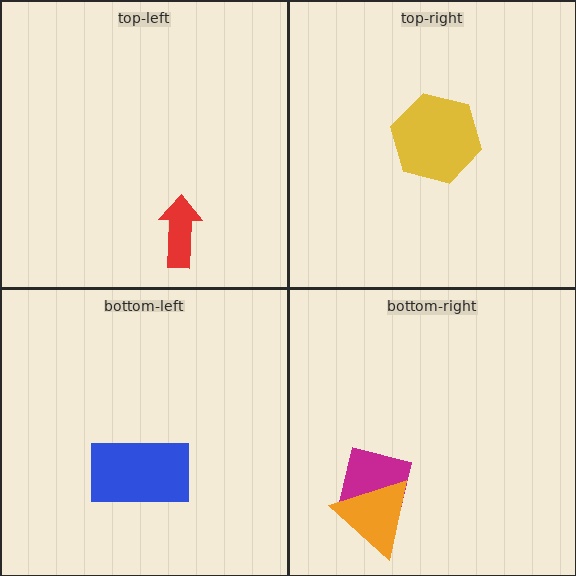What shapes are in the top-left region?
The red arrow.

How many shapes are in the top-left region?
1.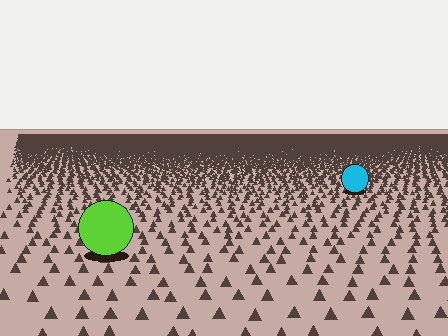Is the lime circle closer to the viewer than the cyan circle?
Yes. The lime circle is closer — you can tell from the texture gradient: the ground texture is coarser near it.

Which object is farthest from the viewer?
The cyan circle is farthest from the viewer. It appears smaller and the ground texture around it is denser.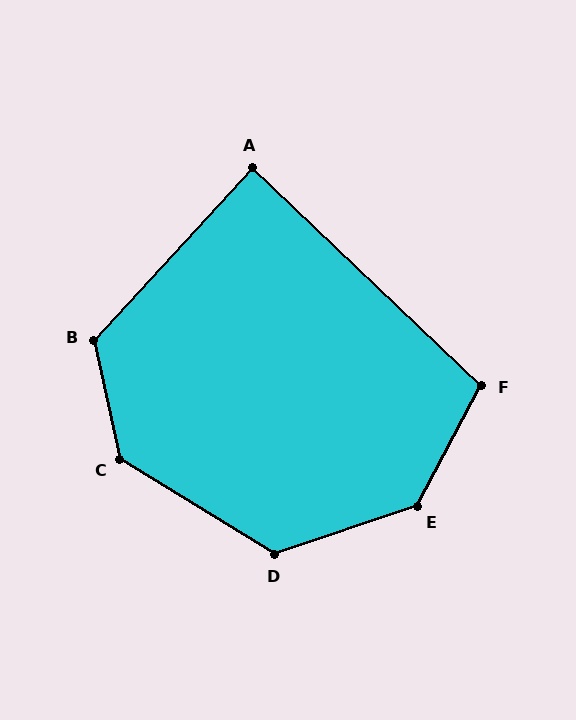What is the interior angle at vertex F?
Approximately 106 degrees (obtuse).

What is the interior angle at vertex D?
Approximately 130 degrees (obtuse).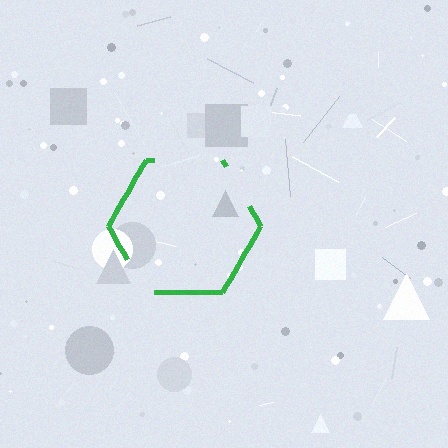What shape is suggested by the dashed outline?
The dashed outline suggests a hexagon.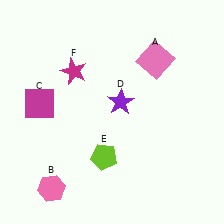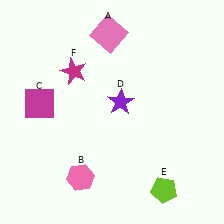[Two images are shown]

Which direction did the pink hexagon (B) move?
The pink hexagon (B) moved right.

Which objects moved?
The objects that moved are: the pink square (A), the pink hexagon (B), the lime pentagon (E).